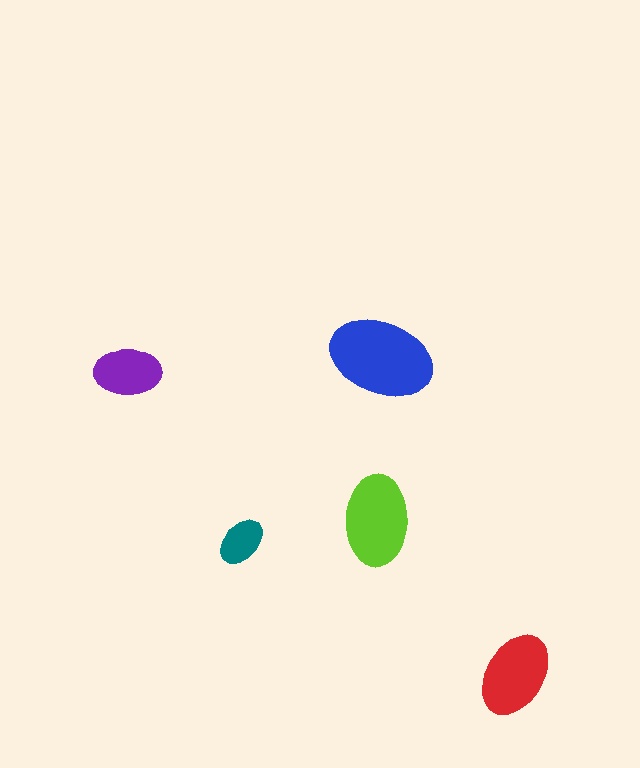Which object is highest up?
The blue ellipse is topmost.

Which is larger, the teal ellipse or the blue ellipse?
The blue one.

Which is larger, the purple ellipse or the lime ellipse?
The lime one.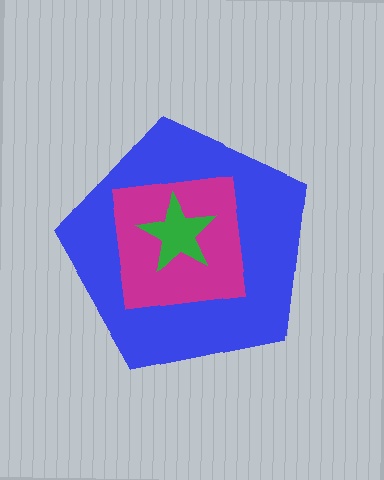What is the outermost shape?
The blue pentagon.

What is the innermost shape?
The green star.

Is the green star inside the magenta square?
Yes.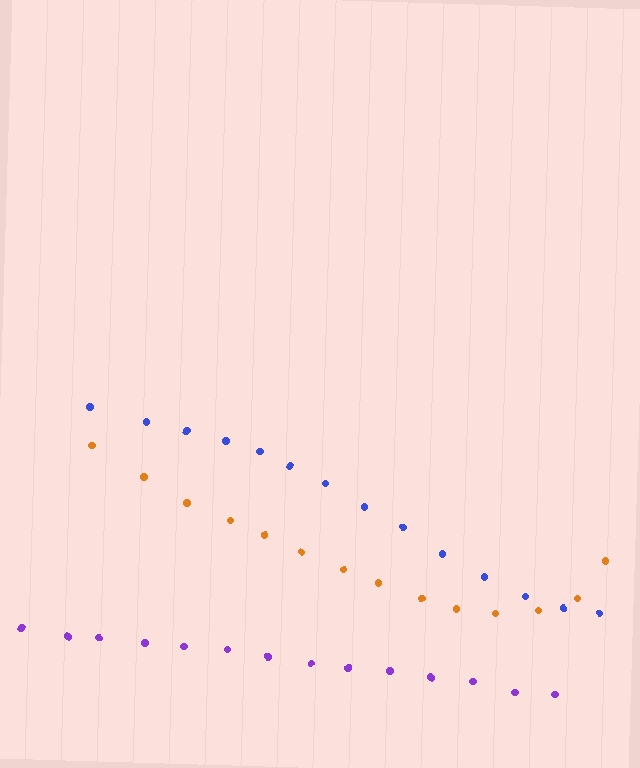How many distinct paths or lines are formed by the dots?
There are 3 distinct paths.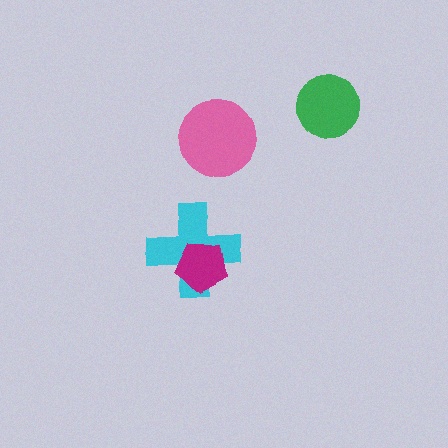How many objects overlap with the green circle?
0 objects overlap with the green circle.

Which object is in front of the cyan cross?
The magenta pentagon is in front of the cyan cross.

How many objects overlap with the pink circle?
0 objects overlap with the pink circle.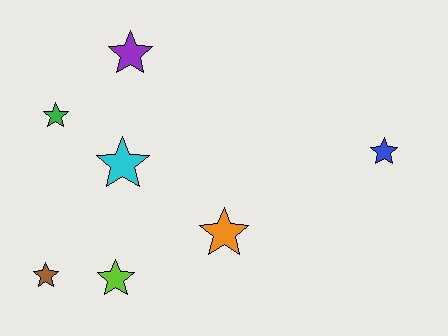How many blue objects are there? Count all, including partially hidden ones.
There is 1 blue object.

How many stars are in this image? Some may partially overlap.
There are 7 stars.